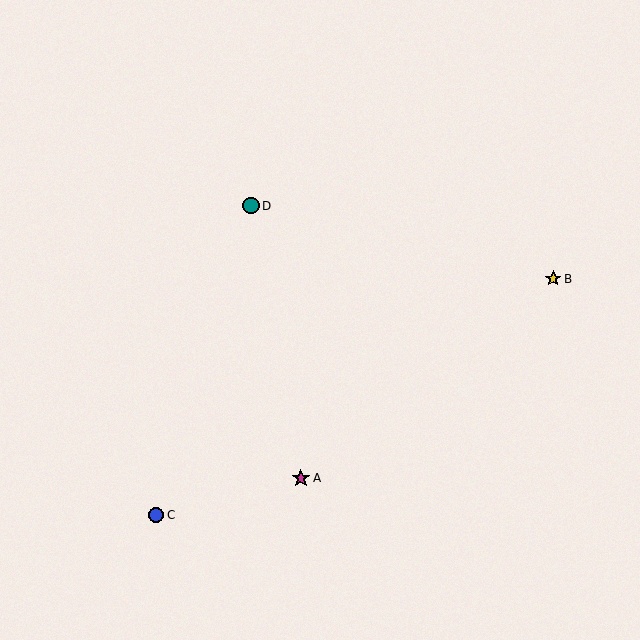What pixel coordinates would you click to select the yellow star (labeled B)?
Click at (553, 279) to select the yellow star B.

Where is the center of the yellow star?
The center of the yellow star is at (553, 279).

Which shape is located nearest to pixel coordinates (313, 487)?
The magenta star (labeled A) at (301, 478) is nearest to that location.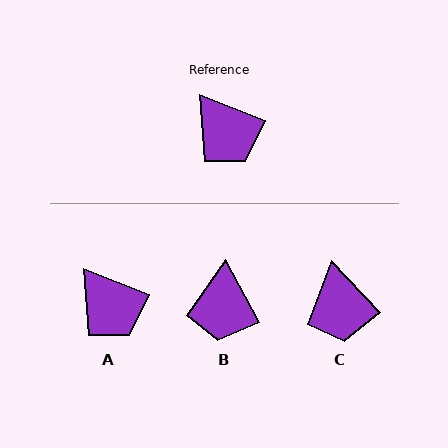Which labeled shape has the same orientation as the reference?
A.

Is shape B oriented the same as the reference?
No, it is off by about 40 degrees.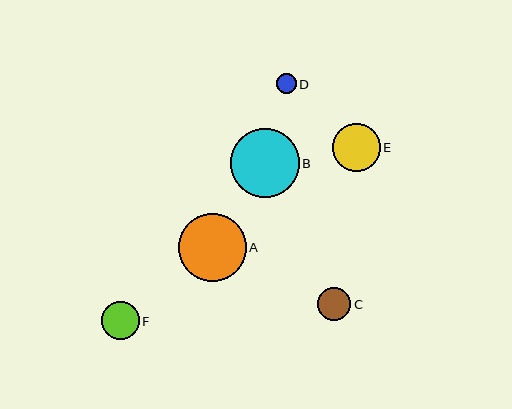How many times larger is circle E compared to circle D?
Circle E is approximately 2.4 times the size of circle D.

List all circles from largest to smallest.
From largest to smallest: B, A, E, F, C, D.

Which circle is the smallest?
Circle D is the smallest with a size of approximately 20 pixels.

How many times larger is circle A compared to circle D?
Circle A is approximately 3.4 times the size of circle D.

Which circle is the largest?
Circle B is the largest with a size of approximately 69 pixels.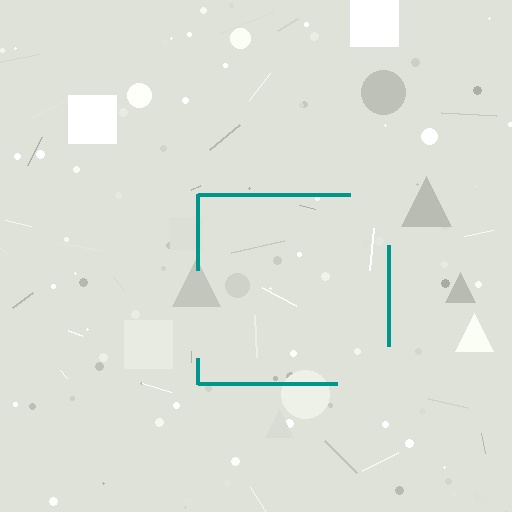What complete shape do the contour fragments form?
The contour fragments form a square.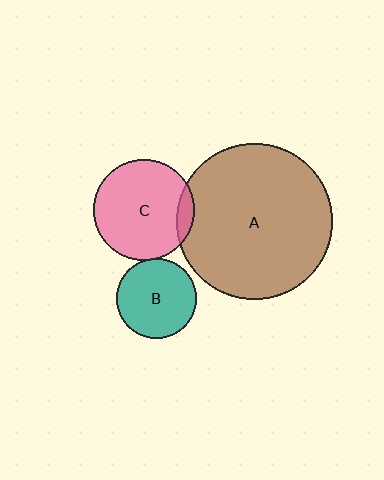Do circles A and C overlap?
Yes.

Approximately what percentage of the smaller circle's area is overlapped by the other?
Approximately 10%.